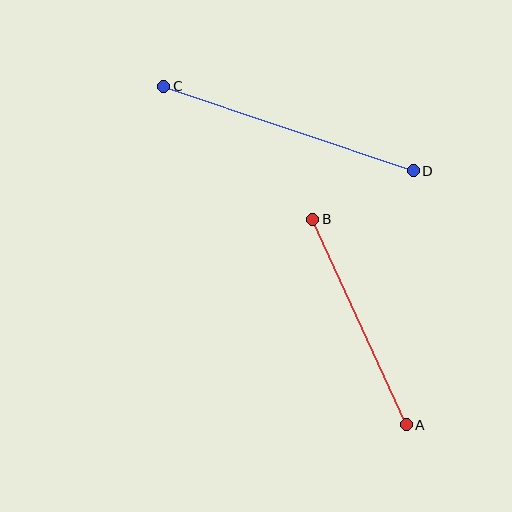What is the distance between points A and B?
The distance is approximately 226 pixels.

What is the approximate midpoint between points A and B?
The midpoint is at approximately (359, 322) pixels.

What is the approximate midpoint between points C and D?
The midpoint is at approximately (289, 129) pixels.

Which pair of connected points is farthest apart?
Points C and D are farthest apart.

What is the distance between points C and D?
The distance is approximately 264 pixels.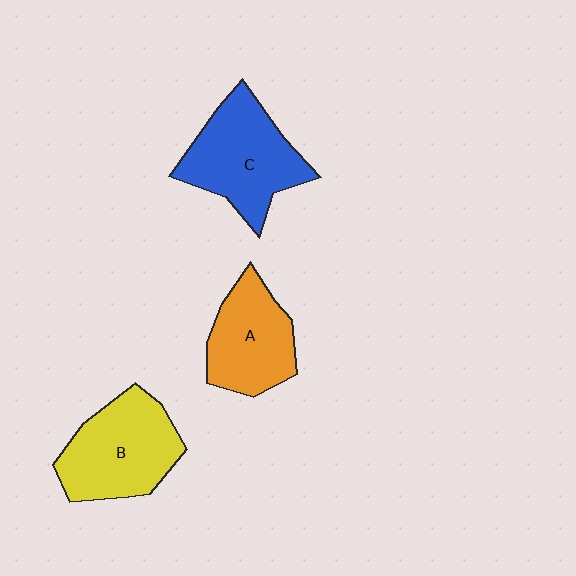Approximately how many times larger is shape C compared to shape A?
Approximately 1.2 times.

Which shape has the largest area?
Shape C (blue).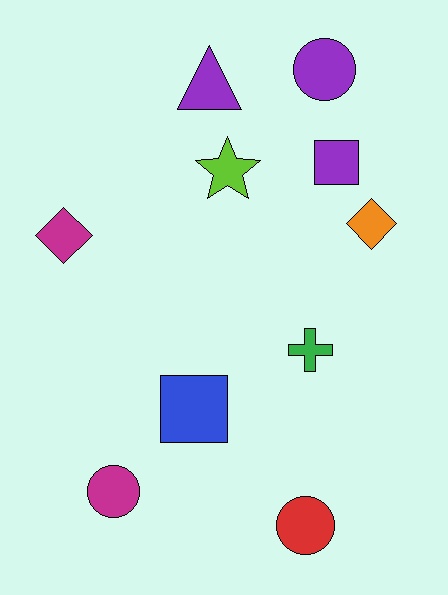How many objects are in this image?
There are 10 objects.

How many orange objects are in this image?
There is 1 orange object.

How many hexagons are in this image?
There are no hexagons.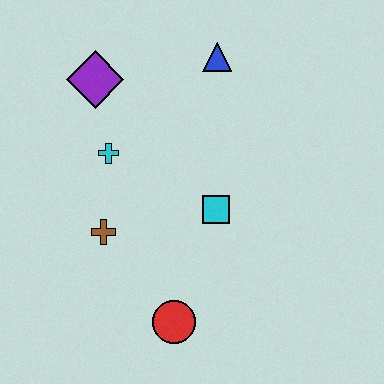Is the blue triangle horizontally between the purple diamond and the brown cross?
No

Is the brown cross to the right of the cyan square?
No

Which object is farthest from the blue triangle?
The red circle is farthest from the blue triangle.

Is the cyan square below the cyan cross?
Yes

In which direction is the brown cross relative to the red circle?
The brown cross is above the red circle.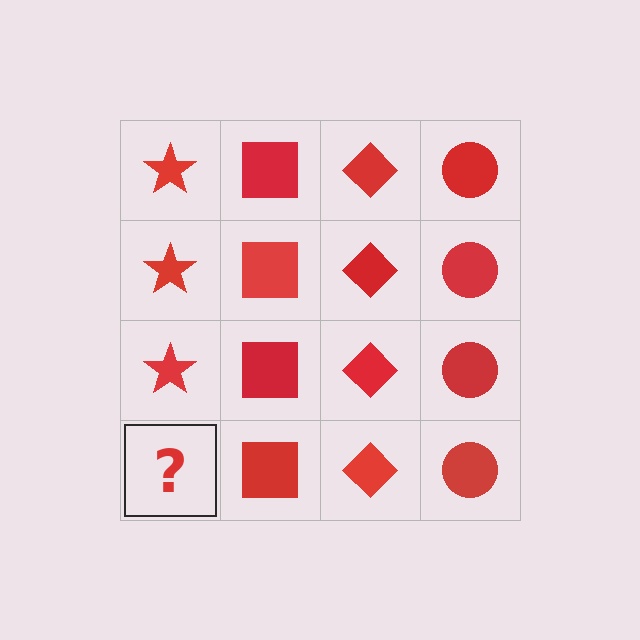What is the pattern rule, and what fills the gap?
The rule is that each column has a consistent shape. The gap should be filled with a red star.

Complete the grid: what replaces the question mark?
The question mark should be replaced with a red star.